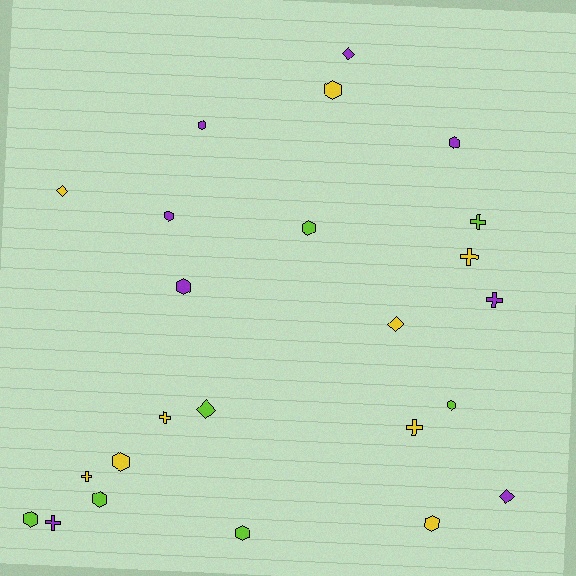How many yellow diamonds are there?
There are 2 yellow diamonds.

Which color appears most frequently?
Yellow, with 9 objects.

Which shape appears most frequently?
Hexagon, with 12 objects.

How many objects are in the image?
There are 24 objects.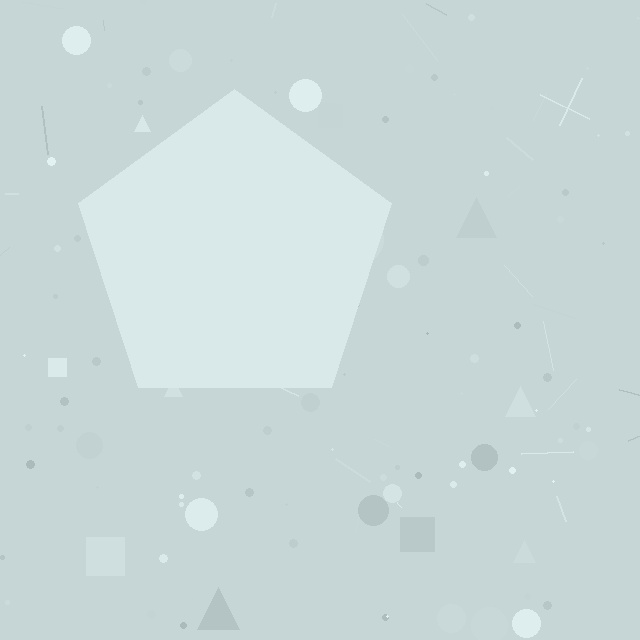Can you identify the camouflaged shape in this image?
The camouflaged shape is a pentagon.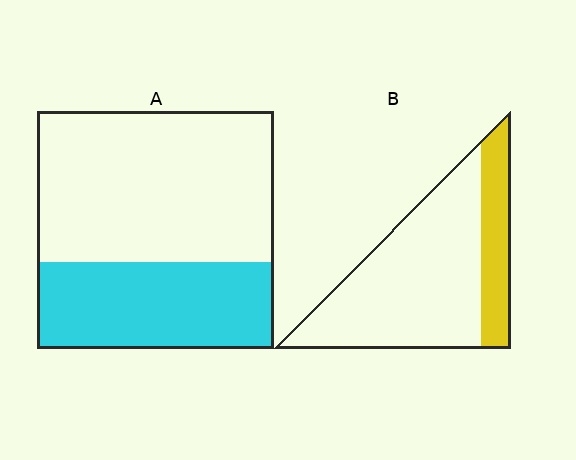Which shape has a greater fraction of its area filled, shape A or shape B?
Shape A.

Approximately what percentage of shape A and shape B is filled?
A is approximately 35% and B is approximately 25%.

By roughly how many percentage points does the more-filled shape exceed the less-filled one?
By roughly 15 percentage points (A over B).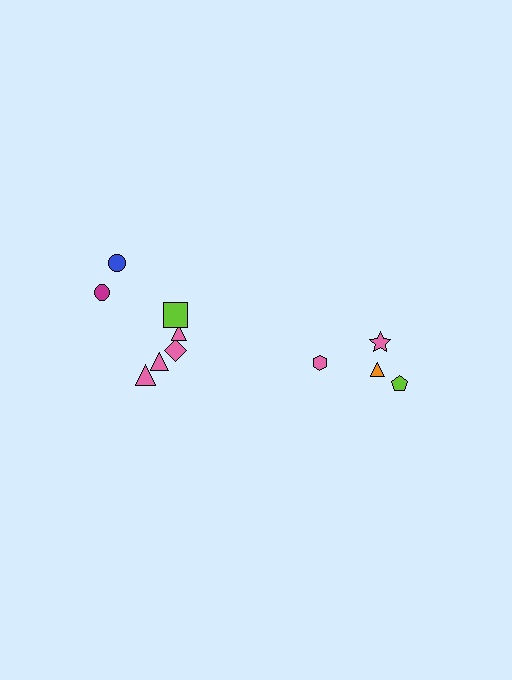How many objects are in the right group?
There are 4 objects.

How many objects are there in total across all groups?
There are 11 objects.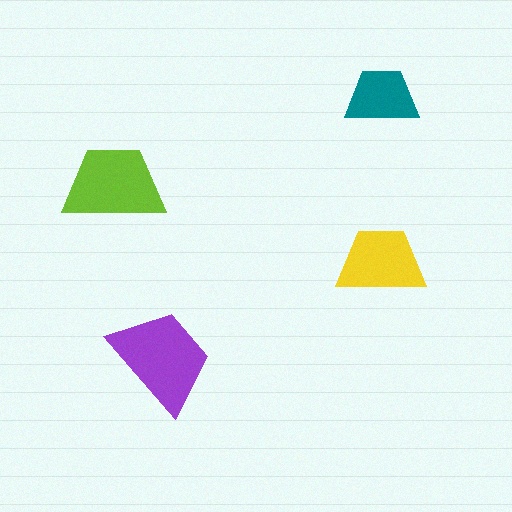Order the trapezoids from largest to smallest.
the purple one, the lime one, the yellow one, the teal one.